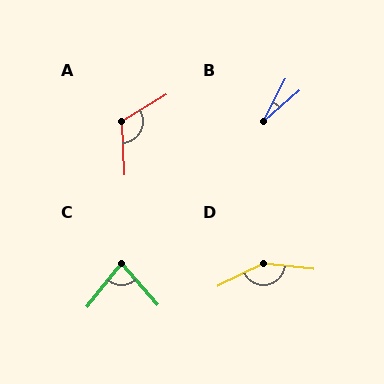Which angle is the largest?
D, at approximately 148 degrees.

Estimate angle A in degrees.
Approximately 119 degrees.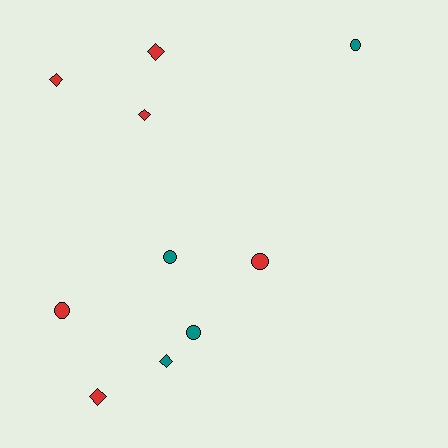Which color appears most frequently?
Red, with 6 objects.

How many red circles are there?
There are 2 red circles.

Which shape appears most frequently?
Circle, with 5 objects.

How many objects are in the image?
There are 10 objects.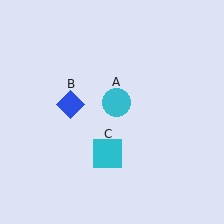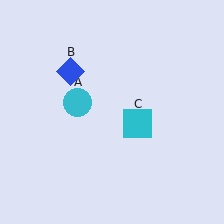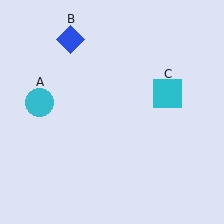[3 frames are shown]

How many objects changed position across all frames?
3 objects changed position: cyan circle (object A), blue diamond (object B), cyan square (object C).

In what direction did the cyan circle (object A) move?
The cyan circle (object A) moved left.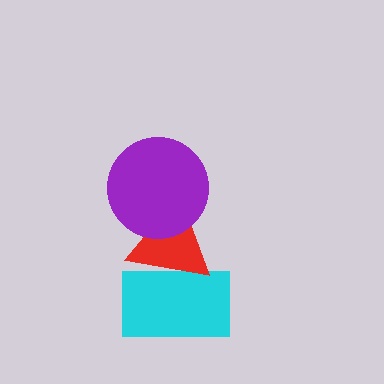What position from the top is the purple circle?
The purple circle is 1st from the top.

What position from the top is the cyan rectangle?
The cyan rectangle is 3rd from the top.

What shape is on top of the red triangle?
The purple circle is on top of the red triangle.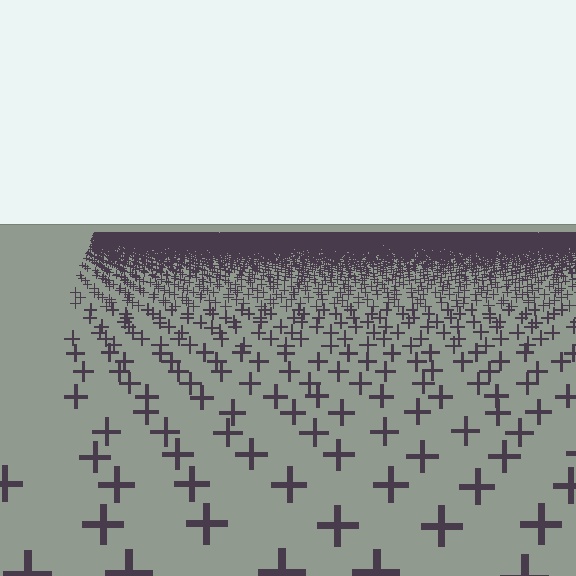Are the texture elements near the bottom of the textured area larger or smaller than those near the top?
Larger. Near the bottom, elements are closer to the viewer and appear at a bigger on-screen size.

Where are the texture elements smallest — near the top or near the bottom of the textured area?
Near the top.